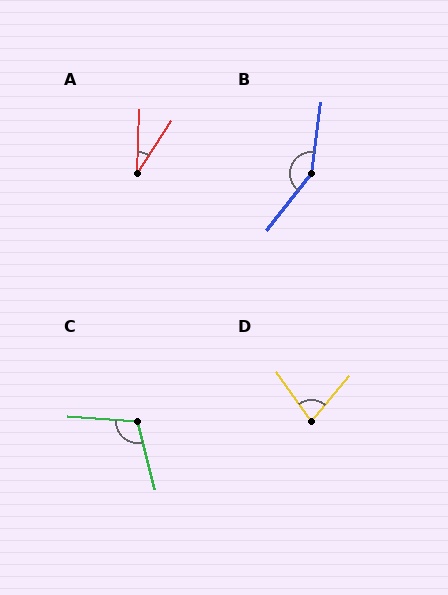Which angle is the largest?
B, at approximately 150 degrees.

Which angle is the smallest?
A, at approximately 31 degrees.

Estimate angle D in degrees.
Approximately 75 degrees.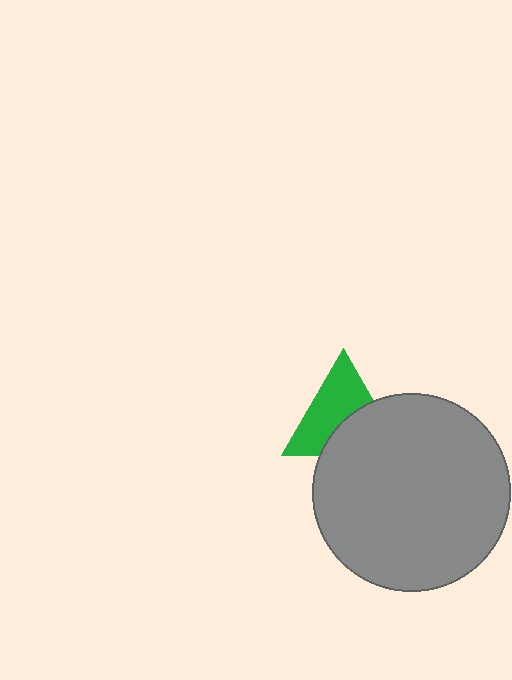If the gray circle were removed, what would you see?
You would see the complete green triangle.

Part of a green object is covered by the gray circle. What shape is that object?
It is a triangle.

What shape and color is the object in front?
The object in front is a gray circle.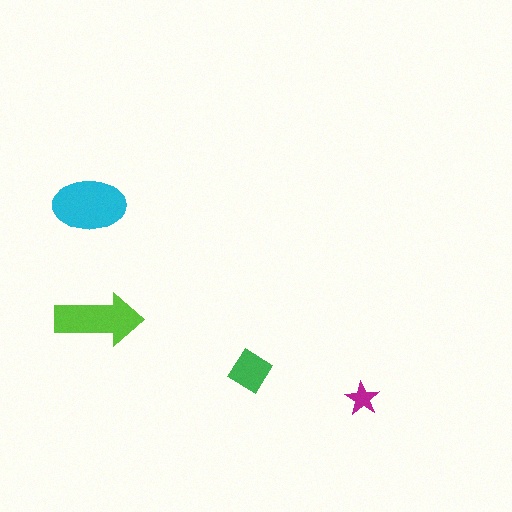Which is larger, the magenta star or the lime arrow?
The lime arrow.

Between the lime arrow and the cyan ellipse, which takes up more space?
The cyan ellipse.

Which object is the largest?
The cyan ellipse.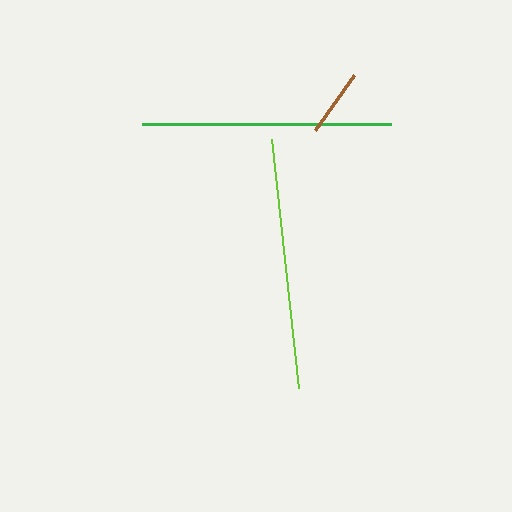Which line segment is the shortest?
The brown line is the shortest at approximately 68 pixels.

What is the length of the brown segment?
The brown segment is approximately 68 pixels long.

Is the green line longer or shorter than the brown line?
The green line is longer than the brown line.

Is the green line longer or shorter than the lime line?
The lime line is longer than the green line.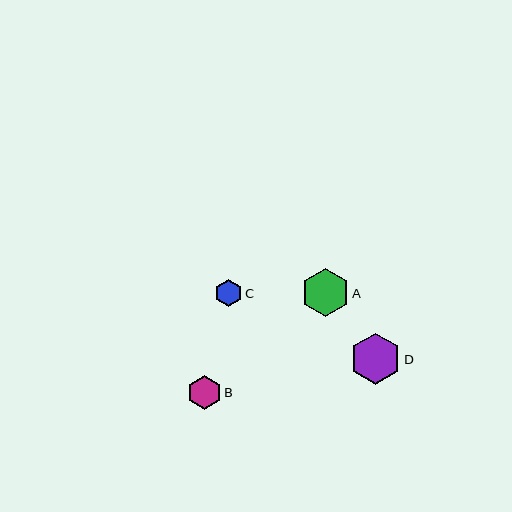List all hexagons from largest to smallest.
From largest to smallest: D, A, B, C.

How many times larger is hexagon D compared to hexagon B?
Hexagon D is approximately 1.5 times the size of hexagon B.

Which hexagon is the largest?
Hexagon D is the largest with a size of approximately 51 pixels.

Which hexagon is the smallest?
Hexagon C is the smallest with a size of approximately 27 pixels.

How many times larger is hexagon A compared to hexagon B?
Hexagon A is approximately 1.4 times the size of hexagon B.